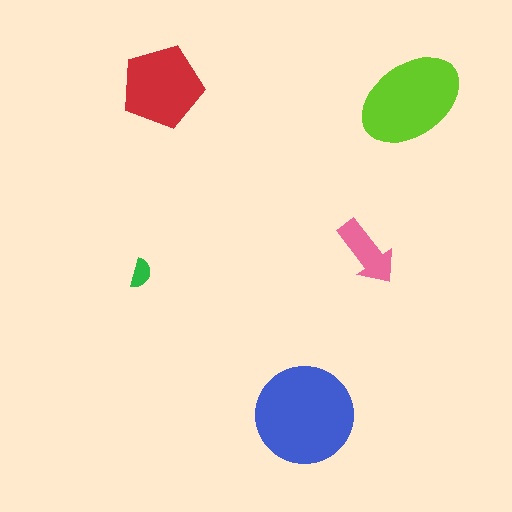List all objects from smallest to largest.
The green semicircle, the pink arrow, the red pentagon, the lime ellipse, the blue circle.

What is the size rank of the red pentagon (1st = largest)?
3rd.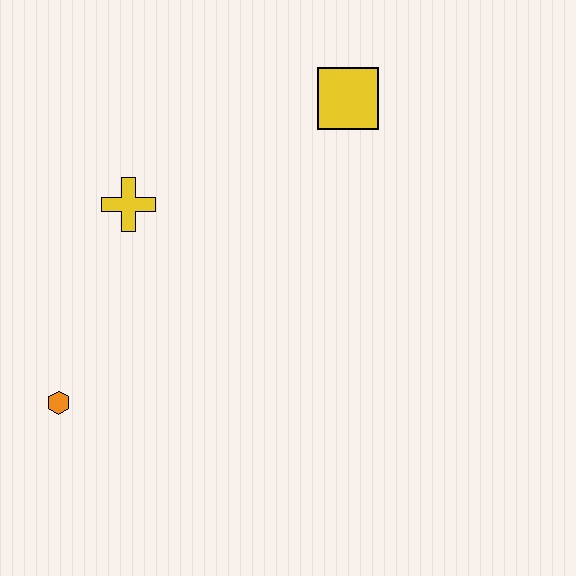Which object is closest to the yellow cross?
The orange hexagon is closest to the yellow cross.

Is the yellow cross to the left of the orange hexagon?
No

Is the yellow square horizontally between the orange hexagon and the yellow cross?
No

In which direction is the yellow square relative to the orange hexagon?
The yellow square is above the orange hexagon.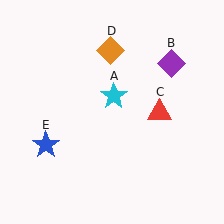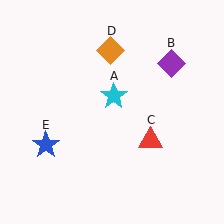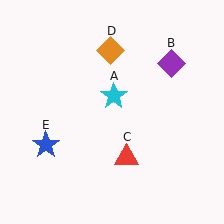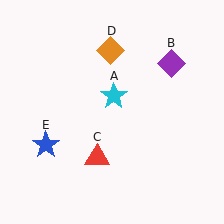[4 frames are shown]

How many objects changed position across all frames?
1 object changed position: red triangle (object C).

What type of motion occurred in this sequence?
The red triangle (object C) rotated clockwise around the center of the scene.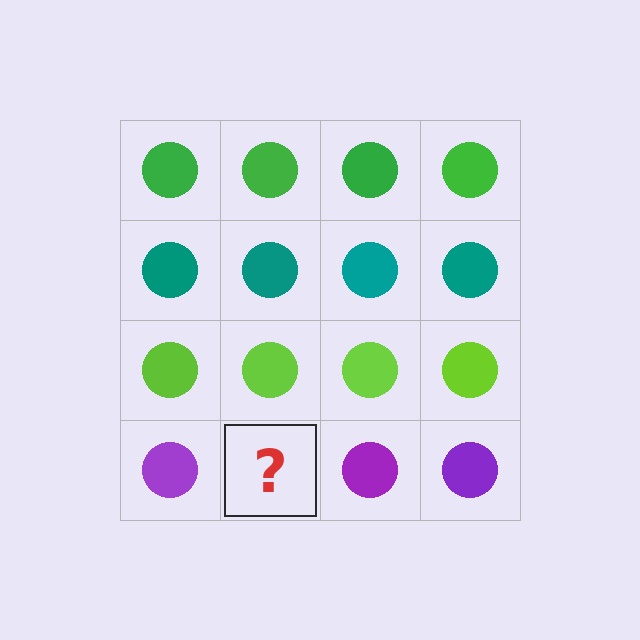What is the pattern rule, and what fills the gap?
The rule is that each row has a consistent color. The gap should be filled with a purple circle.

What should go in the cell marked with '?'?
The missing cell should contain a purple circle.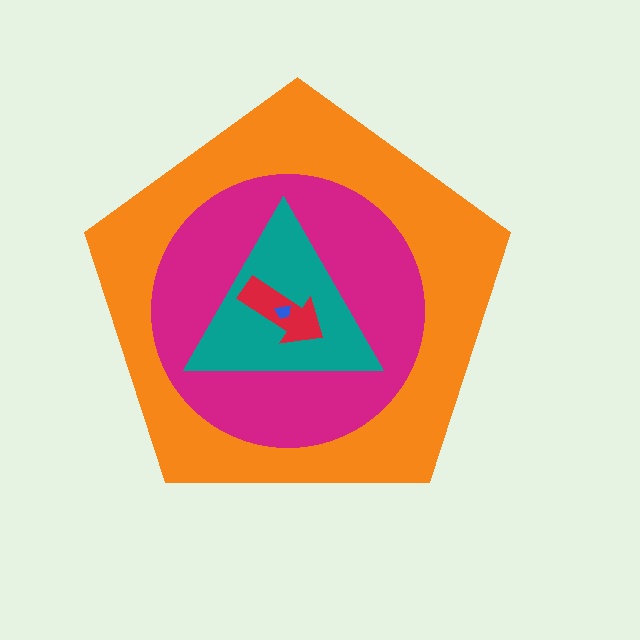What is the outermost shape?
The orange pentagon.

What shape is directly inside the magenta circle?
The teal triangle.